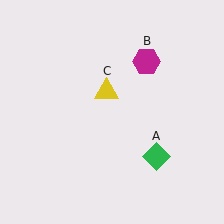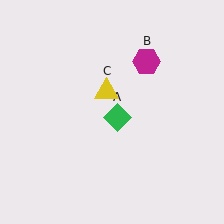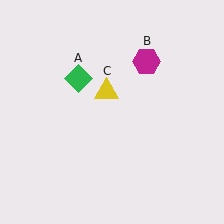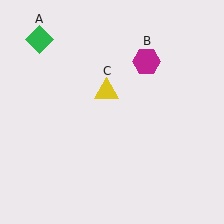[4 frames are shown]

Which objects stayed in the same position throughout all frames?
Magenta hexagon (object B) and yellow triangle (object C) remained stationary.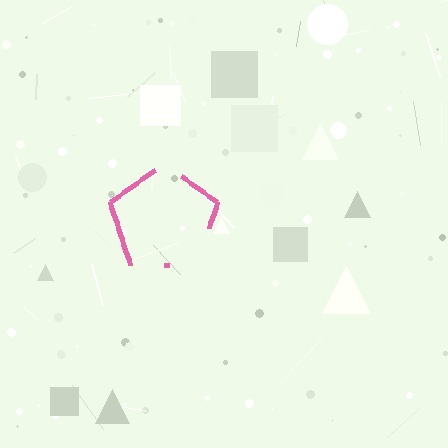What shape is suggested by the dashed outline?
The dashed outline suggests a pentagon.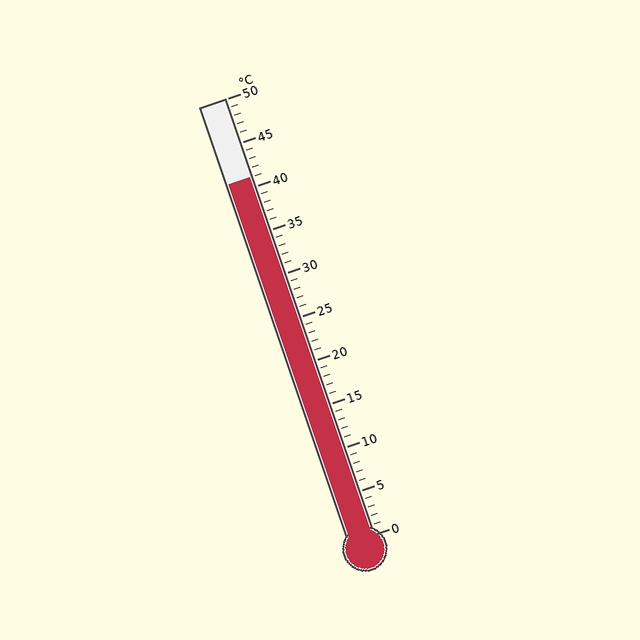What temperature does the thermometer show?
The thermometer shows approximately 41°C.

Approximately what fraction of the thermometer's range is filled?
The thermometer is filled to approximately 80% of its range.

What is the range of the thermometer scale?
The thermometer scale ranges from 0°C to 50°C.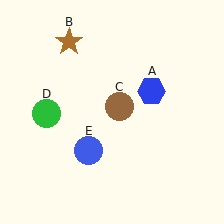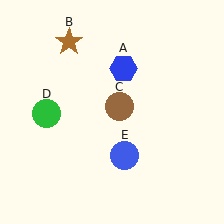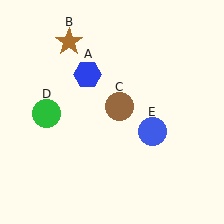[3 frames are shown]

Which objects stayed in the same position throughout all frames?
Brown star (object B) and brown circle (object C) and green circle (object D) remained stationary.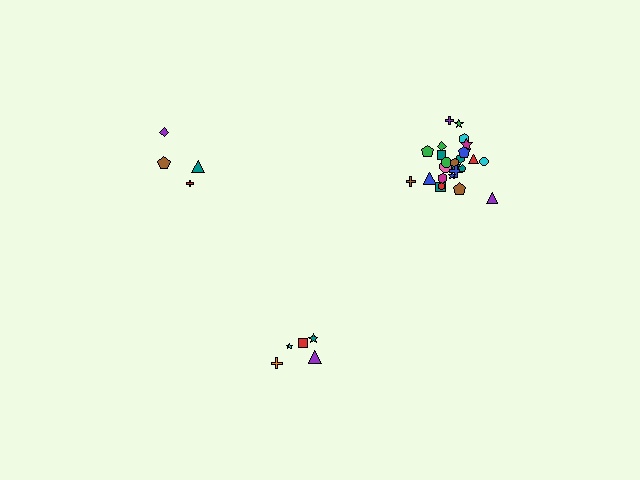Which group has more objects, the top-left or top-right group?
The top-right group.